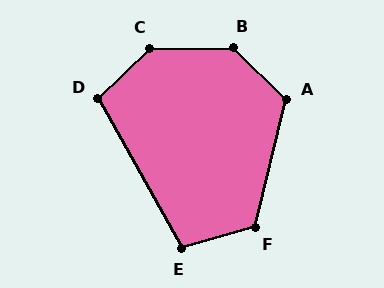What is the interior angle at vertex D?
Approximately 105 degrees (obtuse).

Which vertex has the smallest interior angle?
E, at approximately 104 degrees.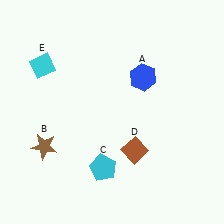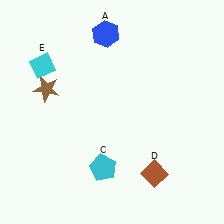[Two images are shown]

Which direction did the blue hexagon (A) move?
The blue hexagon (A) moved up.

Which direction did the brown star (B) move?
The brown star (B) moved up.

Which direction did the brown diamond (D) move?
The brown diamond (D) moved down.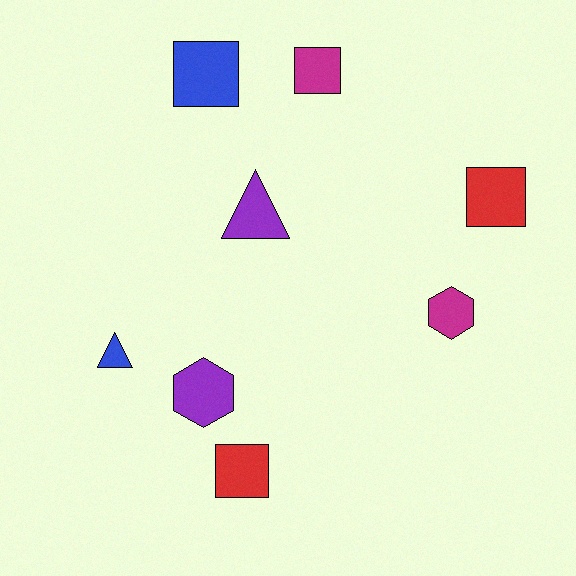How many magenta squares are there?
There is 1 magenta square.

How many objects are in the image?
There are 8 objects.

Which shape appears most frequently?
Square, with 4 objects.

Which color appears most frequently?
Blue, with 2 objects.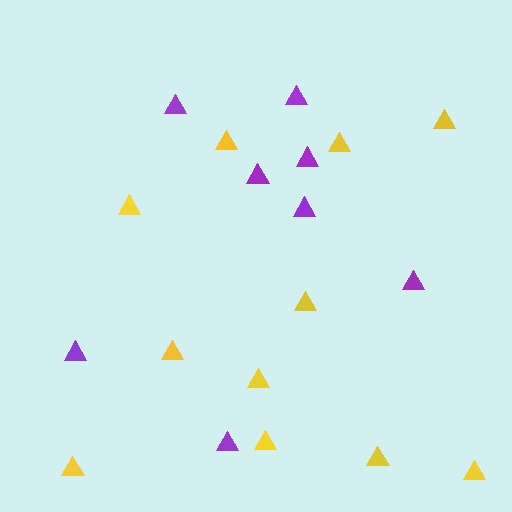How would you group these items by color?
There are 2 groups: one group of purple triangles (8) and one group of yellow triangles (11).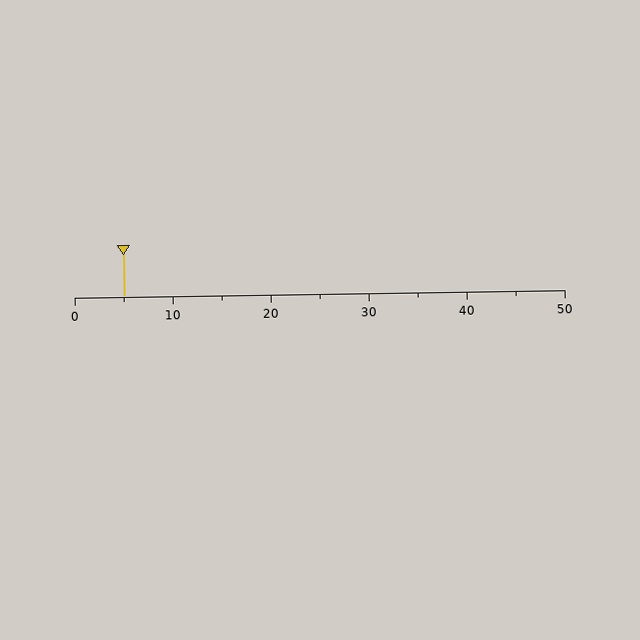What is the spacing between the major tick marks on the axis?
The major ticks are spaced 10 apart.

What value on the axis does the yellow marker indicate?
The marker indicates approximately 5.